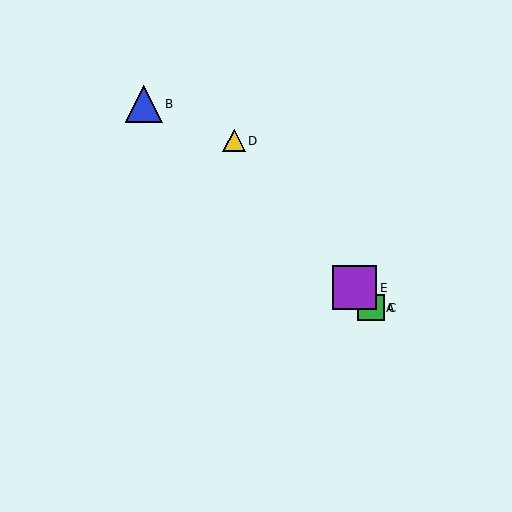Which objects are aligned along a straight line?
Objects A, C, D, E are aligned along a straight line.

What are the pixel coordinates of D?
Object D is at (234, 141).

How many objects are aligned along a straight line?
4 objects (A, C, D, E) are aligned along a straight line.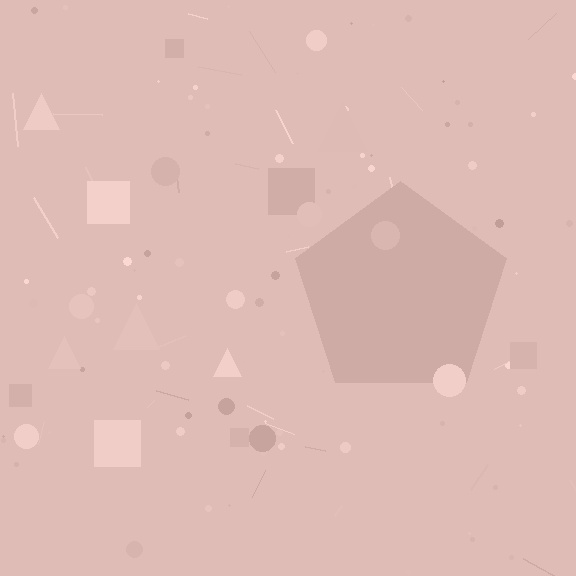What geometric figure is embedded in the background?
A pentagon is embedded in the background.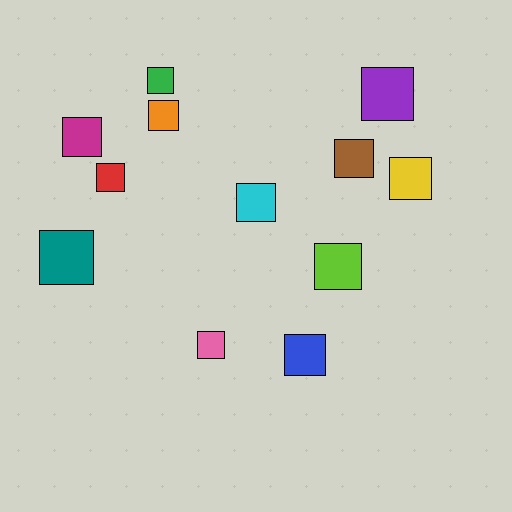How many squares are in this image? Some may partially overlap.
There are 12 squares.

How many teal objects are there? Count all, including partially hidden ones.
There is 1 teal object.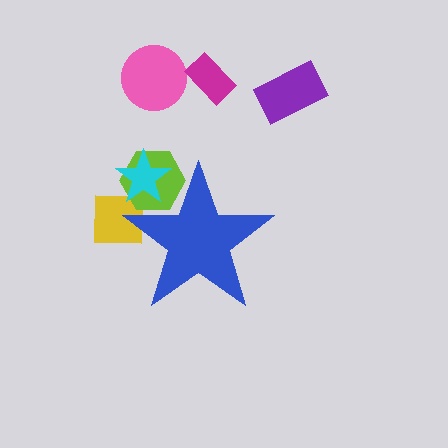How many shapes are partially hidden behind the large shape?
3 shapes are partially hidden.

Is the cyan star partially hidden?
Yes, the cyan star is partially hidden behind the blue star.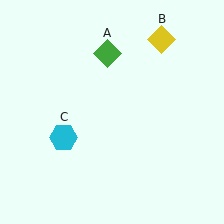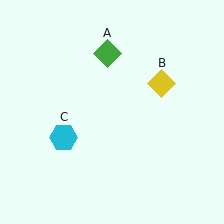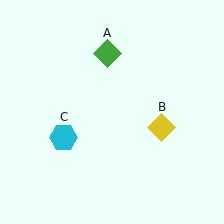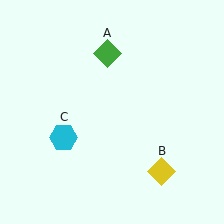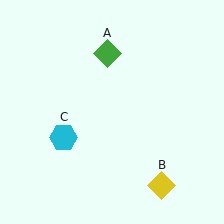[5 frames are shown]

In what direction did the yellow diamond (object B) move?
The yellow diamond (object B) moved down.